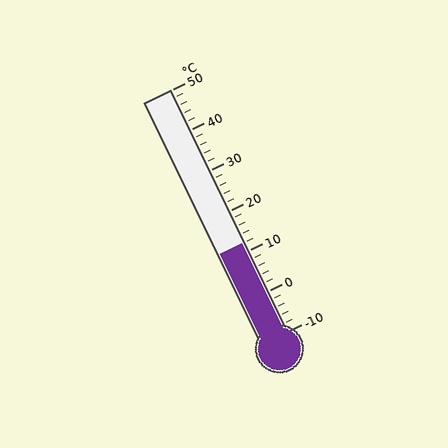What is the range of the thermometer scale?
The thermometer scale ranges from -10°C to 50°C.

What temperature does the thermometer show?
The thermometer shows approximately 12°C.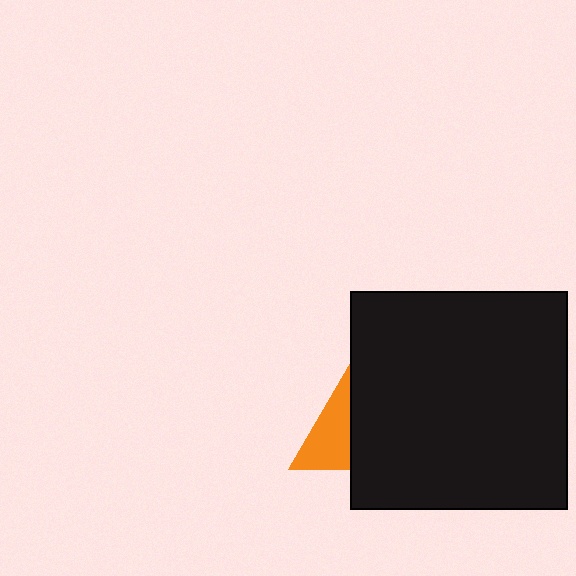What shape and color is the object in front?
The object in front is a black square.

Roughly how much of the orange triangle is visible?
A small part of it is visible (roughly 42%).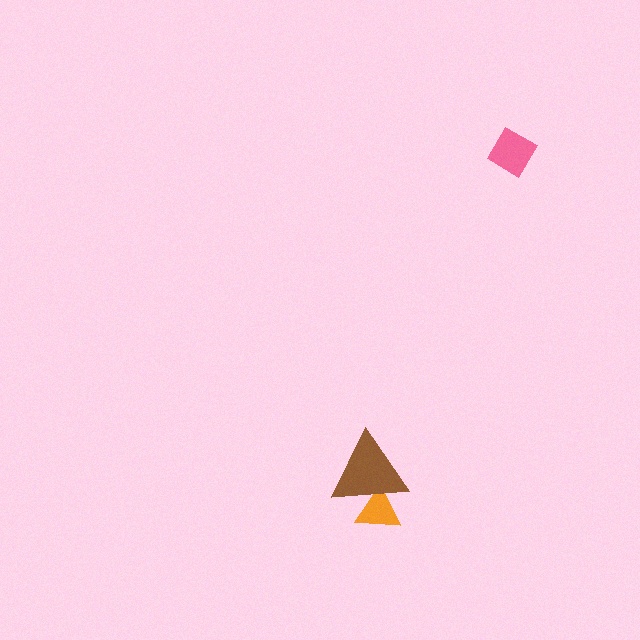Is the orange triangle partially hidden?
Yes, it is partially covered by another shape.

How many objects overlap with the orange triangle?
1 object overlaps with the orange triangle.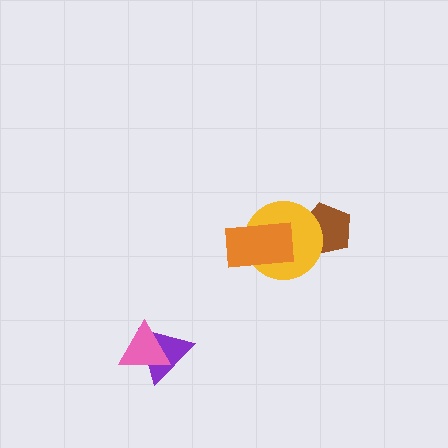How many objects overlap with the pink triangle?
1 object overlaps with the pink triangle.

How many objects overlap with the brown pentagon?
1 object overlaps with the brown pentagon.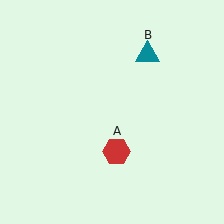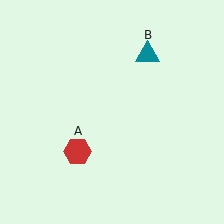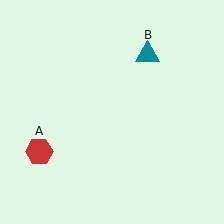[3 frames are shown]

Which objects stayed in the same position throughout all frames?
Teal triangle (object B) remained stationary.